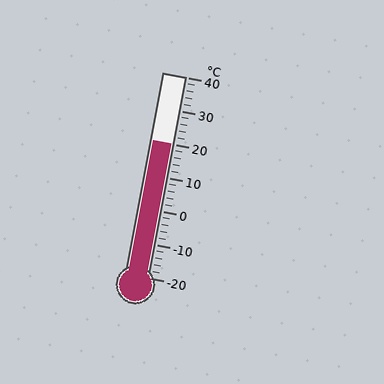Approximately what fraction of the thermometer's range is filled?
The thermometer is filled to approximately 65% of its range.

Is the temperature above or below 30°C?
The temperature is below 30°C.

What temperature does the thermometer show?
The thermometer shows approximately 20°C.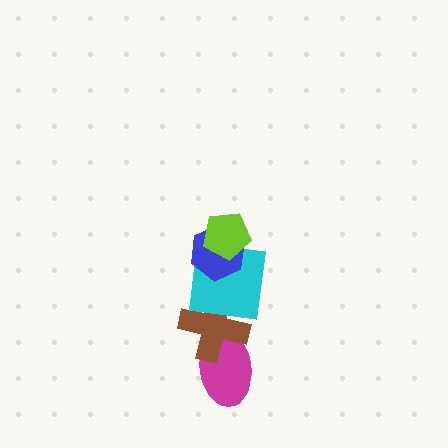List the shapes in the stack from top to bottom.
From top to bottom: the lime pentagon, the blue hexagon, the cyan square, the brown cross, the magenta ellipse.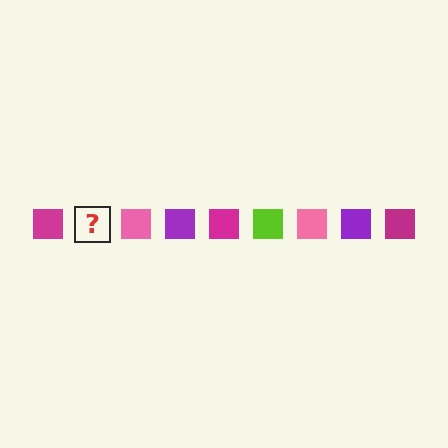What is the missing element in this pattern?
The missing element is a lime square.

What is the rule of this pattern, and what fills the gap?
The rule is that the pattern cycles through magenta, lime, pink, purple squares. The gap should be filled with a lime square.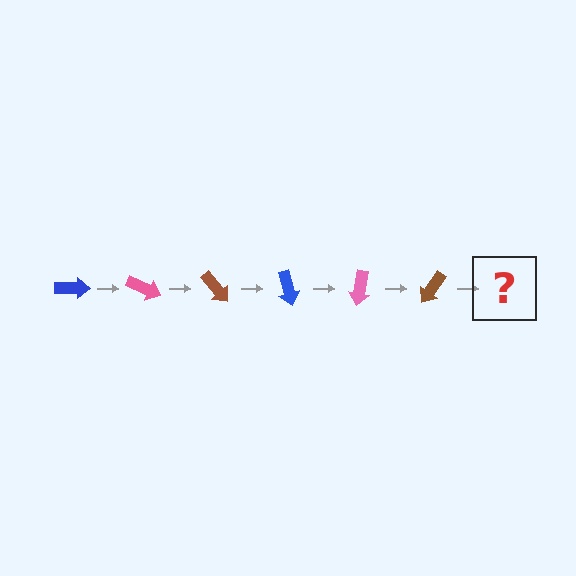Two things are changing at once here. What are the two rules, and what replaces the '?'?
The two rules are that it rotates 25 degrees each step and the color cycles through blue, pink, and brown. The '?' should be a blue arrow, rotated 150 degrees from the start.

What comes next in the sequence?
The next element should be a blue arrow, rotated 150 degrees from the start.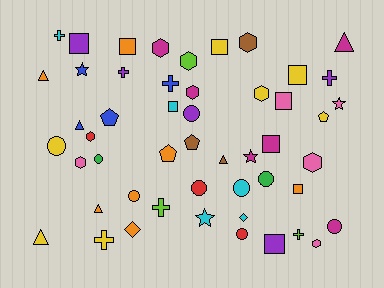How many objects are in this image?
There are 50 objects.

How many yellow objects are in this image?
There are 7 yellow objects.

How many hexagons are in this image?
There are 9 hexagons.